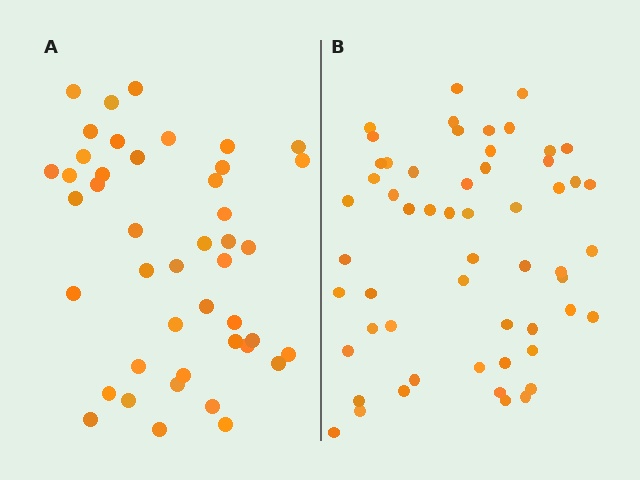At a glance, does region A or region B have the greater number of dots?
Region B (the right region) has more dots.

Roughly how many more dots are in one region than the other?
Region B has roughly 12 or so more dots than region A.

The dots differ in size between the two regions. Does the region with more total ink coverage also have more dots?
No. Region A has more total ink coverage because its dots are larger, but region B actually contains more individual dots. Total area can be misleading — the number of items is what matters here.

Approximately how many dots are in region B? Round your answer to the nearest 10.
About 60 dots. (The exact count is 56, which rounds to 60.)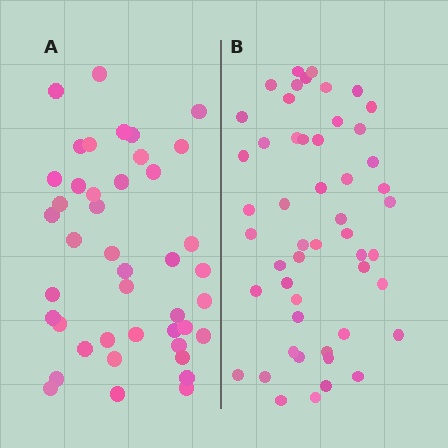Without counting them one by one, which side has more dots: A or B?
Region B (the right region) has more dots.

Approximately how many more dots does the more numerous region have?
Region B has roughly 8 or so more dots than region A.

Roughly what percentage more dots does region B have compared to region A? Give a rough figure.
About 20% more.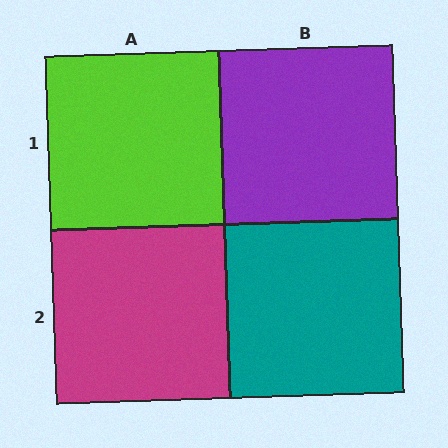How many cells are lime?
1 cell is lime.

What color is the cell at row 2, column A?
Magenta.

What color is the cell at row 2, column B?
Teal.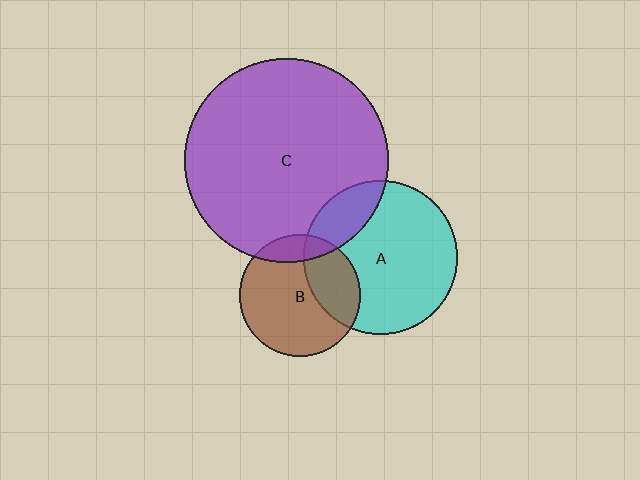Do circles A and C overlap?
Yes.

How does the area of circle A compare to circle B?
Approximately 1.6 times.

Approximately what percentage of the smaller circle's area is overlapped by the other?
Approximately 20%.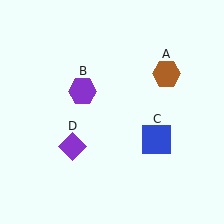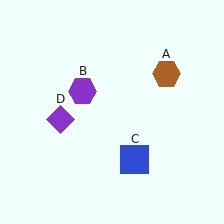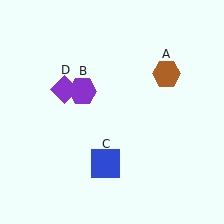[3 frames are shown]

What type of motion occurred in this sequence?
The blue square (object C), purple diamond (object D) rotated clockwise around the center of the scene.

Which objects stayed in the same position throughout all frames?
Brown hexagon (object A) and purple hexagon (object B) remained stationary.